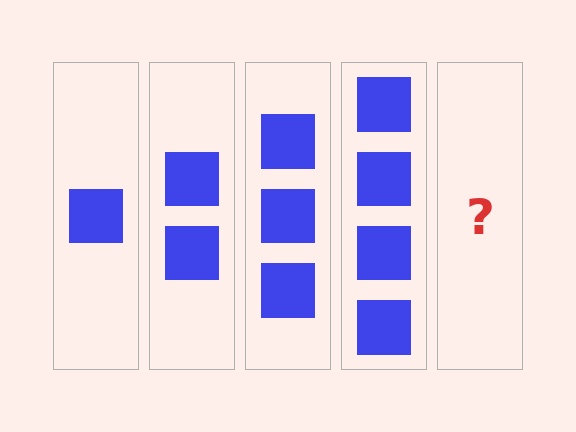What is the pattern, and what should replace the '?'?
The pattern is that each step adds one more square. The '?' should be 5 squares.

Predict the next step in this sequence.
The next step is 5 squares.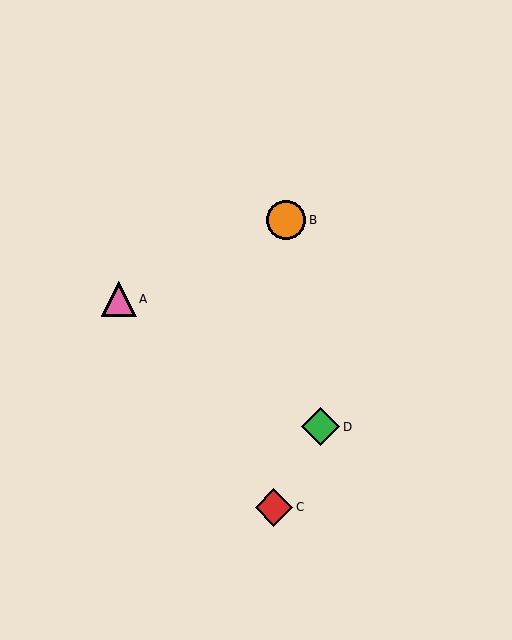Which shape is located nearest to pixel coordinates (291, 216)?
The orange circle (labeled B) at (286, 220) is nearest to that location.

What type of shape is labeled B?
Shape B is an orange circle.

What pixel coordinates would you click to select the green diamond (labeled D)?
Click at (321, 427) to select the green diamond D.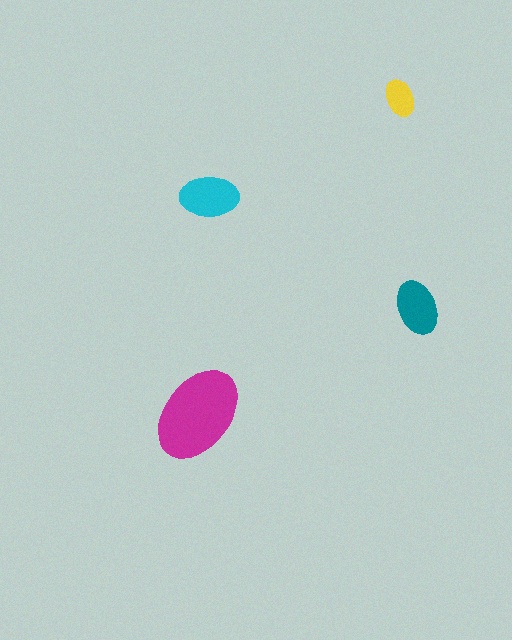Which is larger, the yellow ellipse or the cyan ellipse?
The cyan one.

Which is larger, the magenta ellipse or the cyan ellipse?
The magenta one.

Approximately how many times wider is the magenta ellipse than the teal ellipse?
About 2 times wider.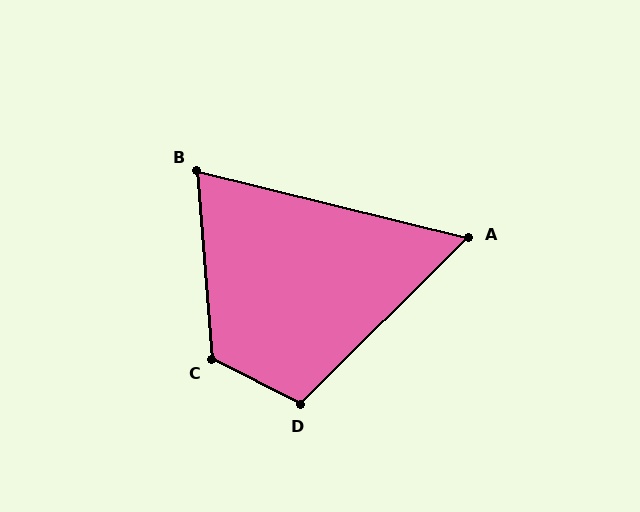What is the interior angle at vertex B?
Approximately 72 degrees (acute).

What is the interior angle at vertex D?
Approximately 108 degrees (obtuse).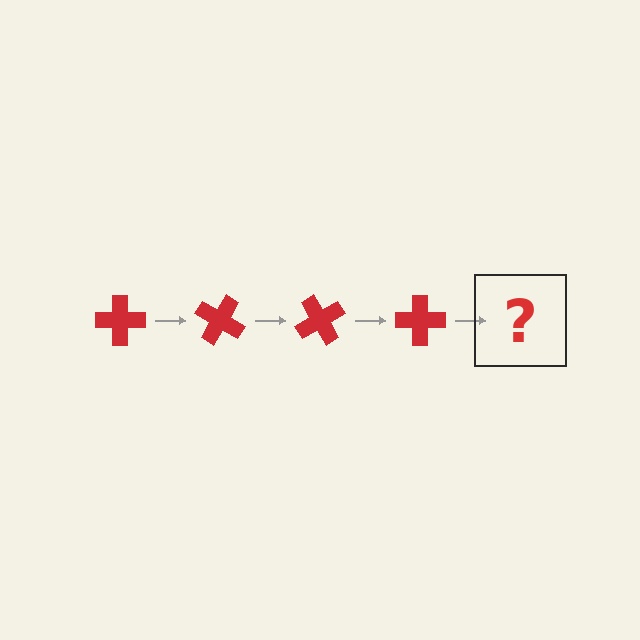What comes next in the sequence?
The next element should be a red cross rotated 120 degrees.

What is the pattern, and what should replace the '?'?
The pattern is that the cross rotates 30 degrees each step. The '?' should be a red cross rotated 120 degrees.